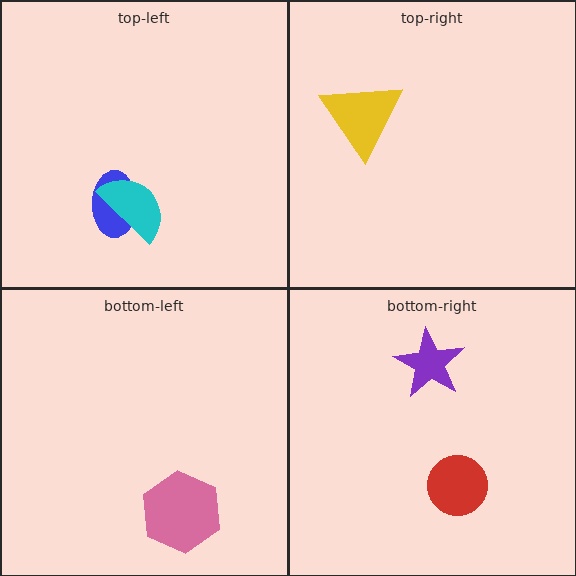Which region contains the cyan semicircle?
The top-left region.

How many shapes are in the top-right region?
1.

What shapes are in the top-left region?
The blue ellipse, the cyan semicircle.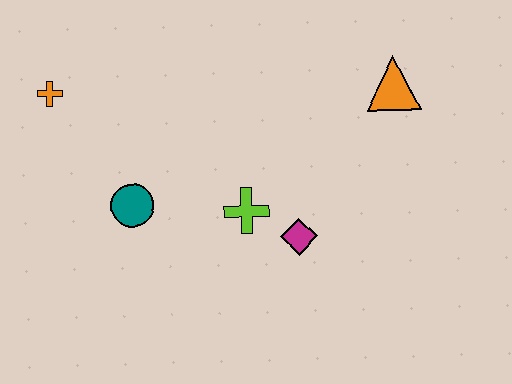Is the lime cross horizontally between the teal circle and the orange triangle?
Yes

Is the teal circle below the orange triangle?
Yes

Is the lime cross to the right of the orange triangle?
No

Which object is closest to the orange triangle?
The magenta diamond is closest to the orange triangle.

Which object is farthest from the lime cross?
The orange cross is farthest from the lime cross.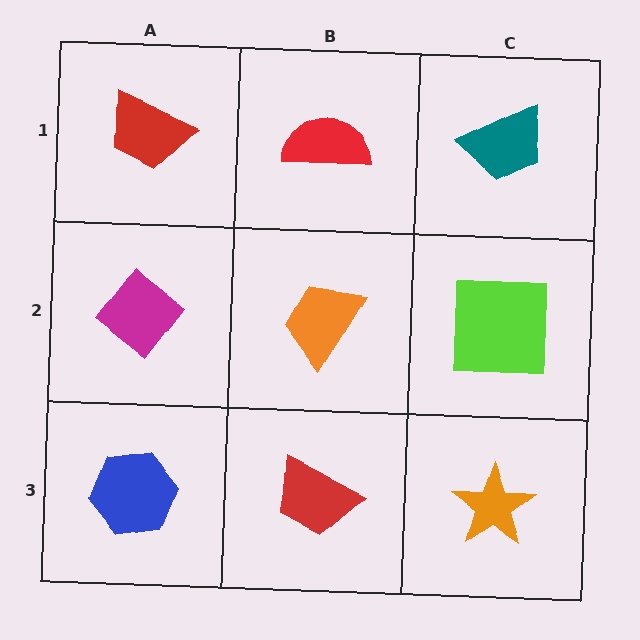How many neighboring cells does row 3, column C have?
2.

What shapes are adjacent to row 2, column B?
A red semicircle (row 1, column B), a red trapezoid (row 3, column B), a magenta diamond (row 2, column A), a lime square (row 2, column C).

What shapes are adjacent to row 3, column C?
A lime square (row 2, column C), a red trapezoid (row 3, column B).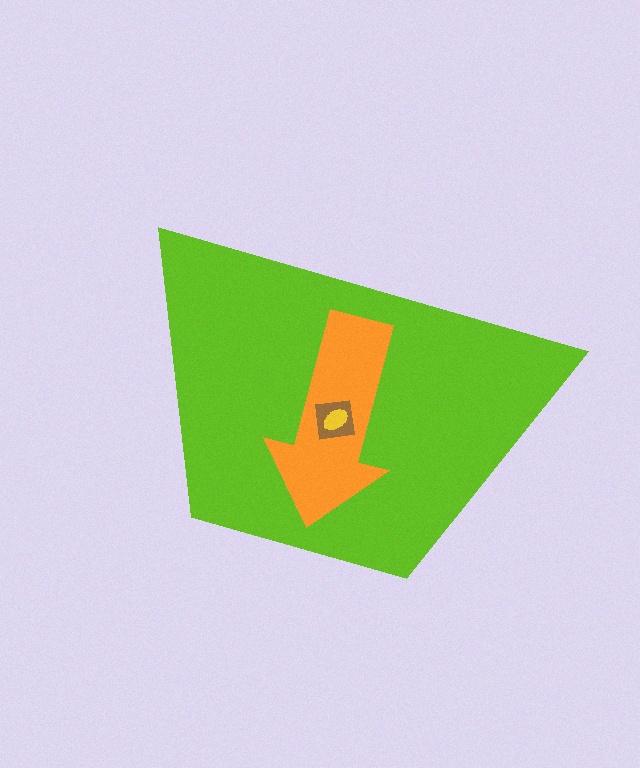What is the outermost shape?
The lime trapezoid.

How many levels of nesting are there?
4.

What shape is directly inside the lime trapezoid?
The orange arrow.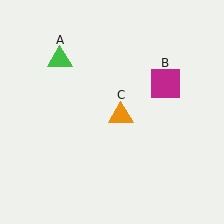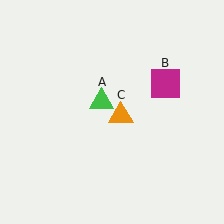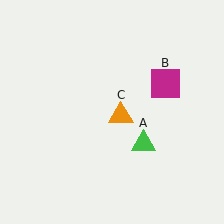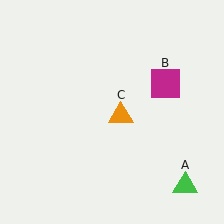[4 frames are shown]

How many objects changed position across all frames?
1 object changed position: green triangle (object A).